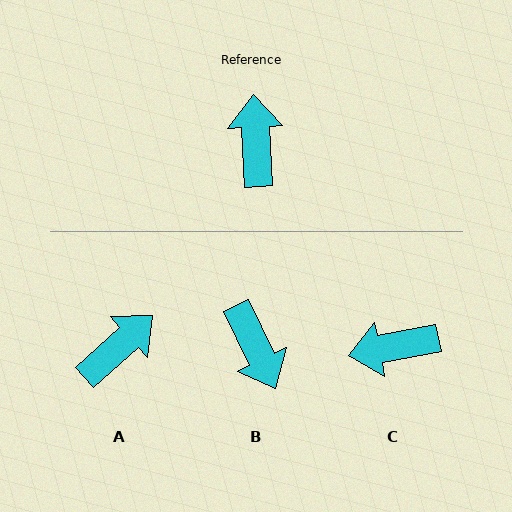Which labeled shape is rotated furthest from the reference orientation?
B, about 158 degrees away.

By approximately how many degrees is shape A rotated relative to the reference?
Approximately 51 degrees clockwise.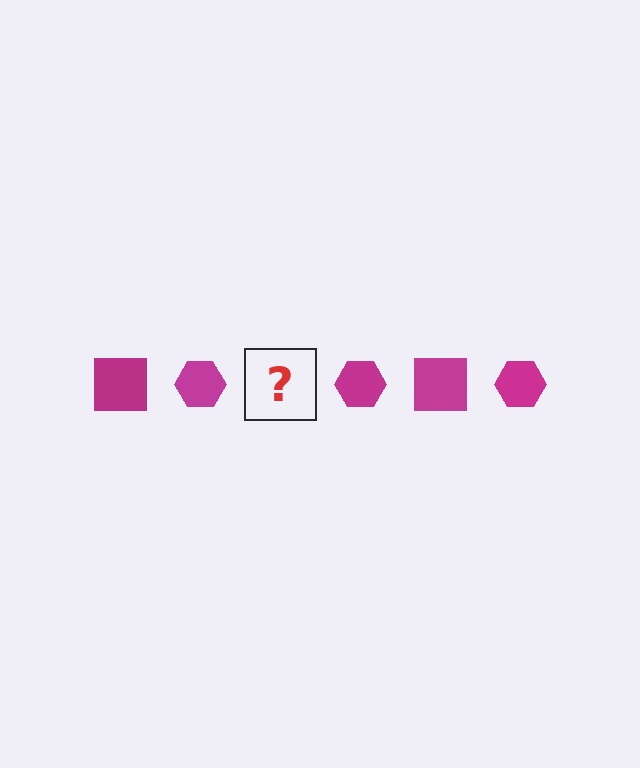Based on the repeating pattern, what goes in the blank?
The blank should be a magenta square.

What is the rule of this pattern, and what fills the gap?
The rule is that the pattern cycles through square, hexagon shapes in magenta. The gap should be filled with a magenta square.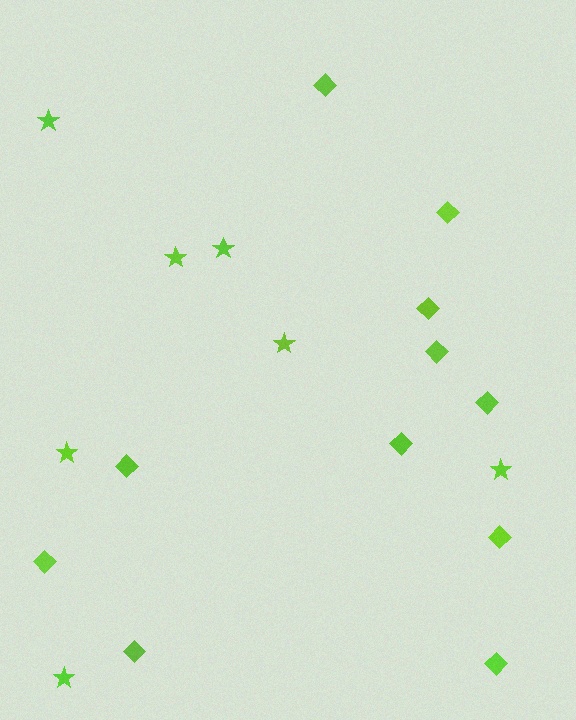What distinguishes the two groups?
There are 2 groups: one group of stars (7) and one group of diamonds (11).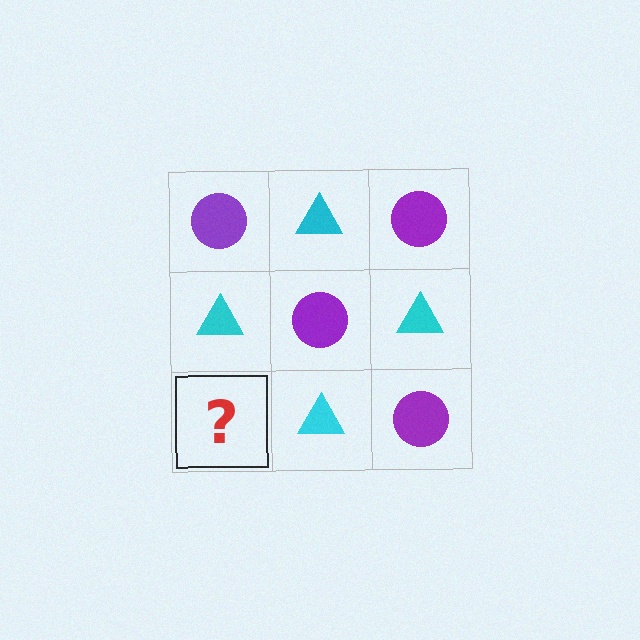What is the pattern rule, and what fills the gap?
The rule is that it alternates purple circle and cyan triangle in a checkerboard pattern. The gap should be filled with a purple circle.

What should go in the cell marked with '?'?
The missing cell should contain a purple circle.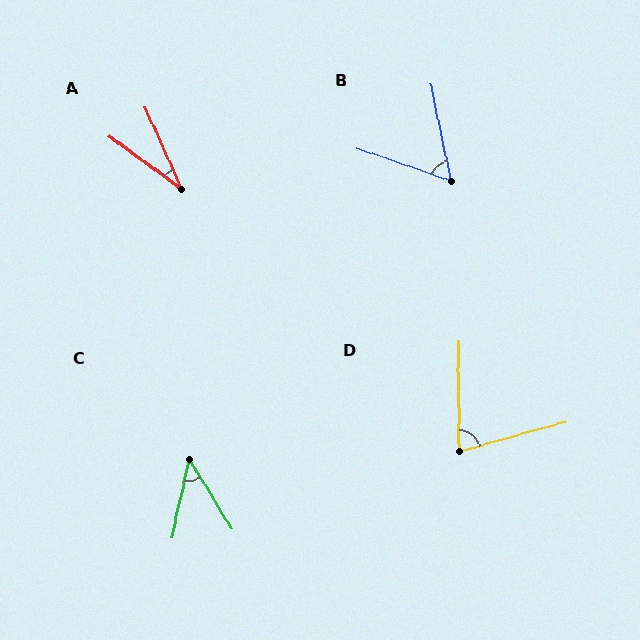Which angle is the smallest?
A, at approximately 30 degrees.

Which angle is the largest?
D, at approximately 75 degrees.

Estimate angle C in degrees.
Approximately 43 degrees.